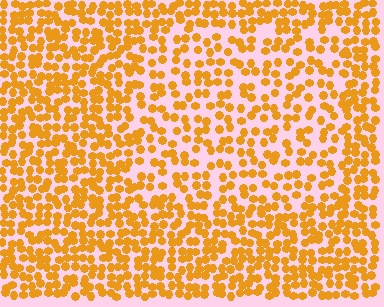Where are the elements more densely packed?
The elements are more densely packed outside the rectangle boundary.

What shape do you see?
I see a rectangle.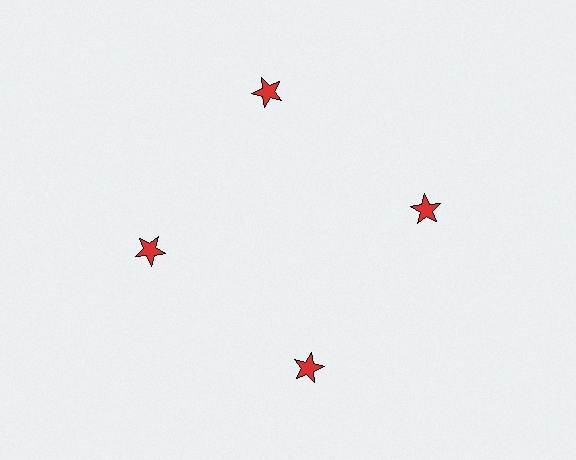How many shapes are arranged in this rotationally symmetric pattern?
There are 4 shapes, arranged in 4 groups of 1.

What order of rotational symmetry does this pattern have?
This pattern has 4-fold rotational symmetry.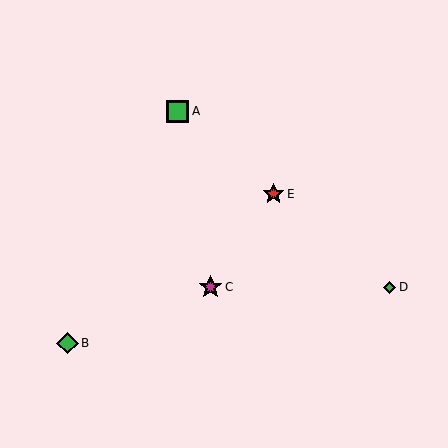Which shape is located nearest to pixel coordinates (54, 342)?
The green diamond (labeled B) at (67, 343) is nearest to that location.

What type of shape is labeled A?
Shape A is a green square.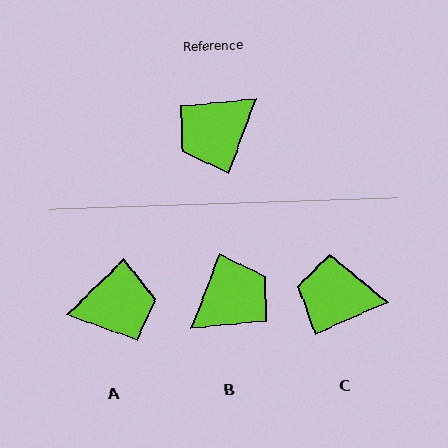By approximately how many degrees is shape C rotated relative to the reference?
Approximately 46 degrees clockwise.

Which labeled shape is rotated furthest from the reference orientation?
B, about 180 degrees away.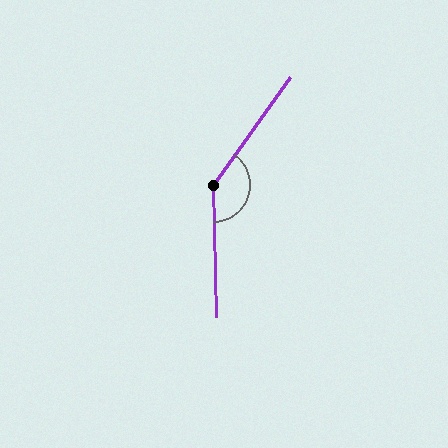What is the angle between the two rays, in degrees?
Approximately 143 degrees.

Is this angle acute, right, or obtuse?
It is obtuse.